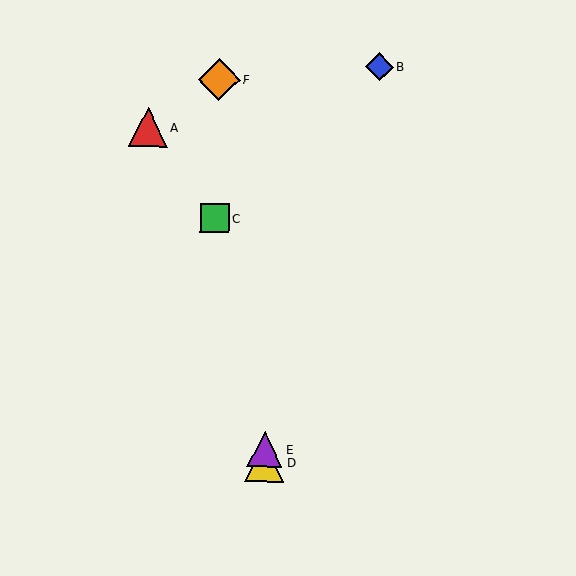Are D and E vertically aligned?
Yes, both are at x≈264.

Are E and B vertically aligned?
No, E is at x≈265 and B is at x≈379.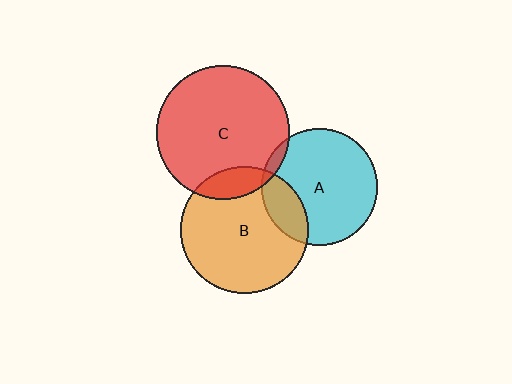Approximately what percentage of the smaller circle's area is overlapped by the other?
Approximately 5%.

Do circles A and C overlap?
Yes.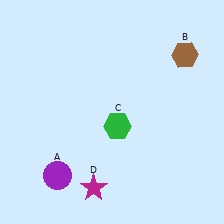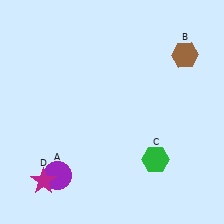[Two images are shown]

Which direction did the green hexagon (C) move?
The green hexagon (C) moved right.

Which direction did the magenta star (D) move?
The magenta star (D) moved left.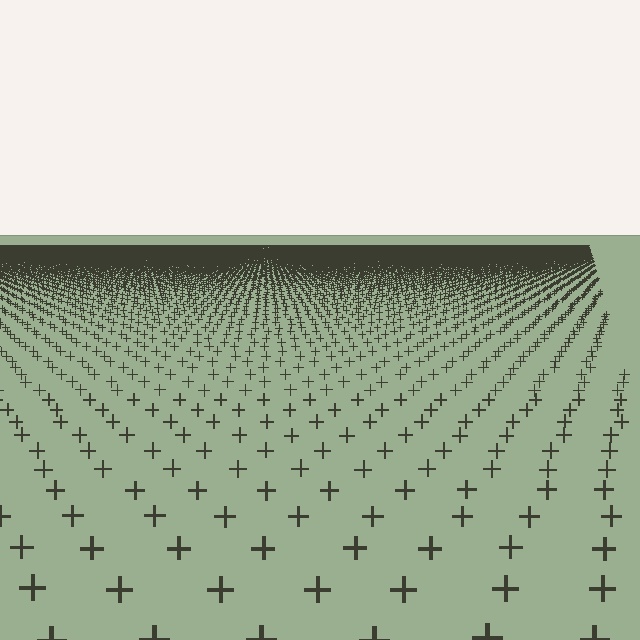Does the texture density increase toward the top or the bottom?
Density increases toward the top.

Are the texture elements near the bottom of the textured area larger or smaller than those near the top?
Larger. Near the bottom, elements are closer to the viewer and appear at a bigger on-screen size.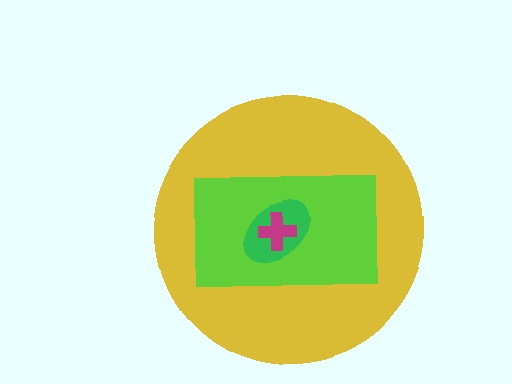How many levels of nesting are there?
4.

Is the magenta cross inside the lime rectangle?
Yes.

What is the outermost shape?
The yellow circle.